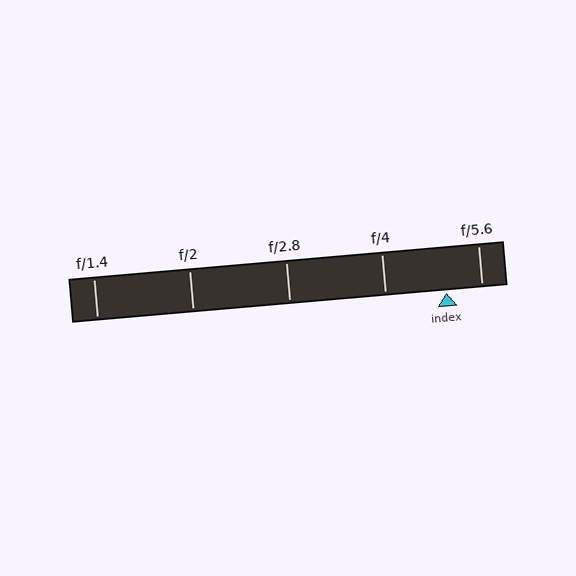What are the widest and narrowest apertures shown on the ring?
The widest aperture shown is f/1.4 and the narrowest is f/5.6.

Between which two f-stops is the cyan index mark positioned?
The index mark is between f/4 and f/5.6.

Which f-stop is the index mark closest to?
The index mark is closest to f/5.6.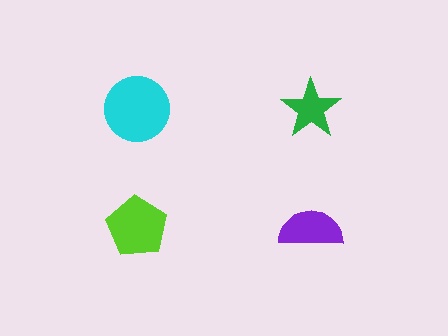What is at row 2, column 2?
A purple semicircle.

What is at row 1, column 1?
A cyan circle.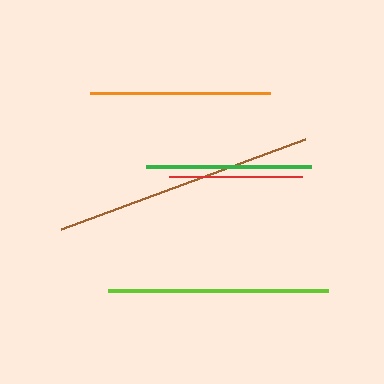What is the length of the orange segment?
The orange segment is approximately 180 pixels long.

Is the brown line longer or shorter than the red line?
The brown line is longer than the red line.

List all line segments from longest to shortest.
From longest to shortest: brown, lime, orange, green, red, yellow.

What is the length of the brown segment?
The brown segment is approximately 260 pixels long.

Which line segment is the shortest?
The yellow line is the shortest at approximately 73 pixels.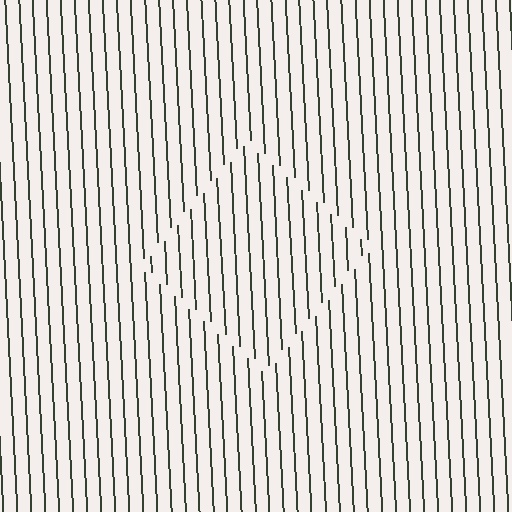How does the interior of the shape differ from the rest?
The interior of the shape contains the same grating, shifted by half a period — the contour is defined by the phase discontinuity where line-ends from the inner and outer gratings abut.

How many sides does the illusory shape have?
4 sides — the line-ends trace a square.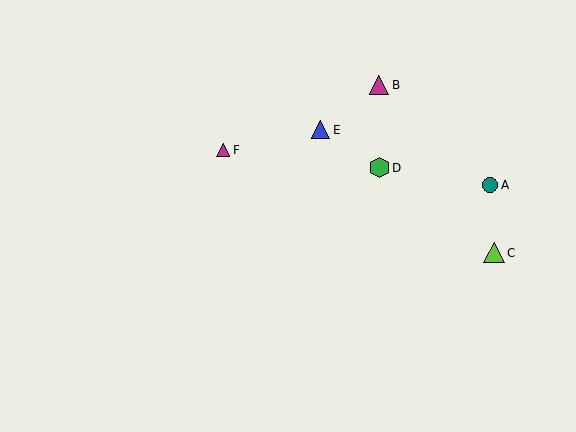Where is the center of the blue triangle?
The center of the blue triangle is at (320, 130).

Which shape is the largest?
The lime triangle (labeled C) is the largest.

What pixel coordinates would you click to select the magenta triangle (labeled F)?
Click at (223, 150) to select the magenta triangle F.